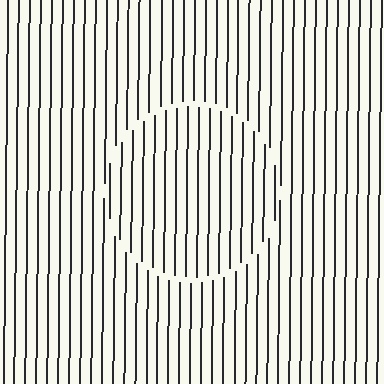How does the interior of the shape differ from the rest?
The interior of the shape contains the same grating, shifted by half a period — the contour is defined by the phase discontinuity where line-ends from the inner and outer gratings abut.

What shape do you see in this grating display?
An illusory circle. The interior of the shape contains the same grating, shifted by half a period — the contour is defined by the phase discontinuity where line-ends from the inner and outer gratings abut.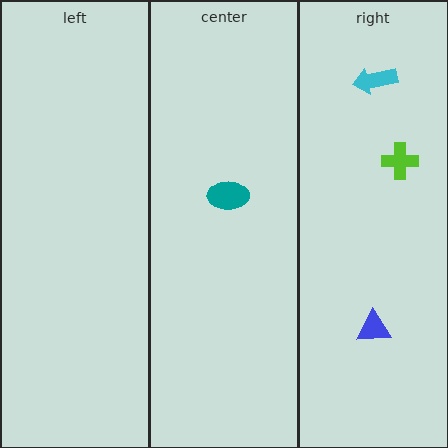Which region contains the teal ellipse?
The center region.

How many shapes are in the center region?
1.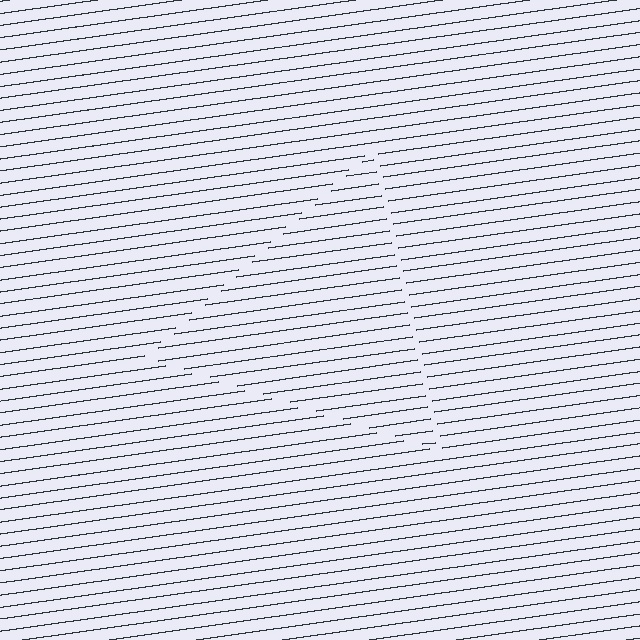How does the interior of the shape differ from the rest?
The interior of the shape contains the same grating, shifted by half a period — the contour is defined by the phase discontinuity where line-ends from the inner and outer gratings abut.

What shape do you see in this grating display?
An illusory triangle. The interior of the shape contains the same grating, shifted by half a period — the contour is defined by the phase discontinuity where line-ends from the inner and outer gratings abut.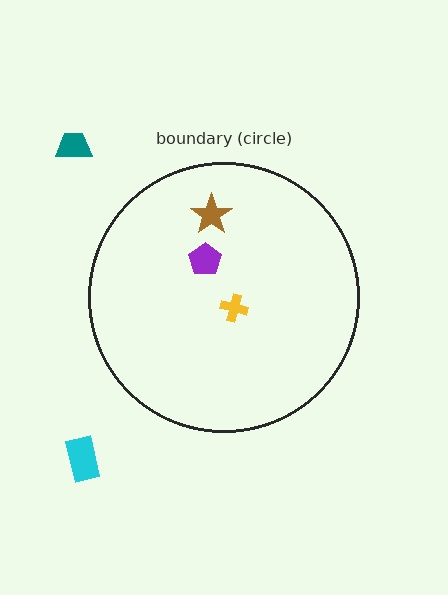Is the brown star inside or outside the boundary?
Inside.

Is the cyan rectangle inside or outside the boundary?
Outside.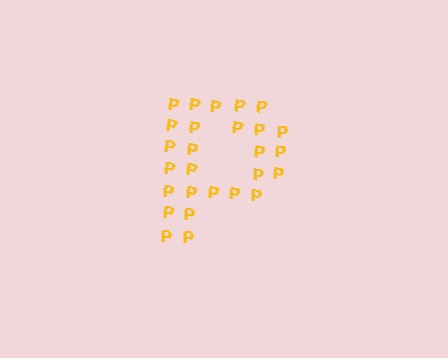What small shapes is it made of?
It is made of small letter P's.